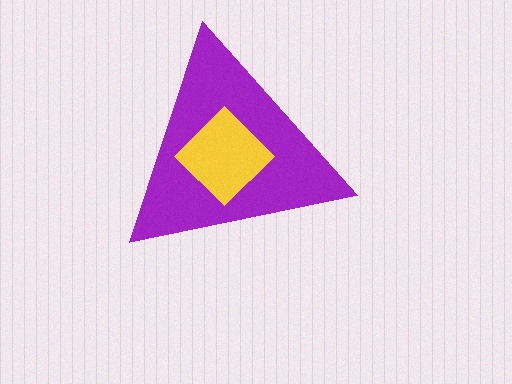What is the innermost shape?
The yellow diamond.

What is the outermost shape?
The purple triangle.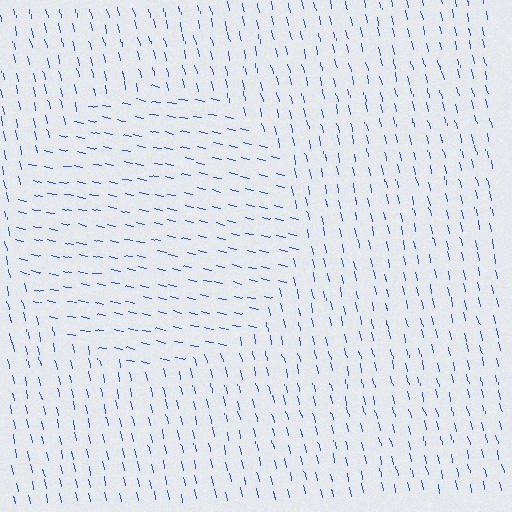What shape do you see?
I see a circle.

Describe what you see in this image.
The image is filled with small blue line segments. A circle region in the image has lines oriented differently from the surrounding lines, creating a visible texture boundary.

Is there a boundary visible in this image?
Yes, there is a texture boundary formed by a change in line orientation.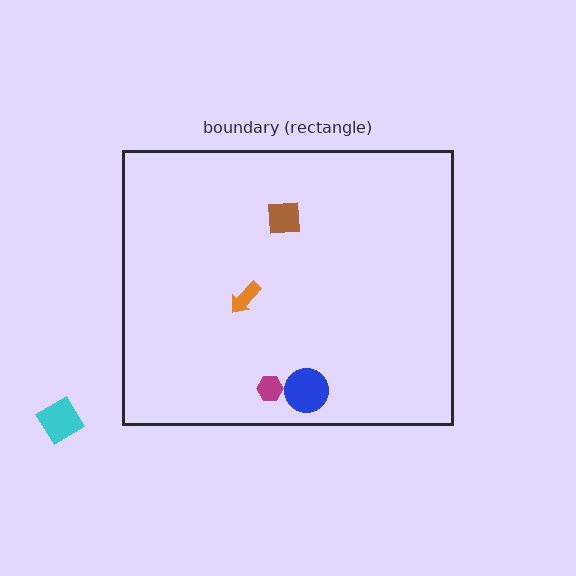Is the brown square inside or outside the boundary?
Inside.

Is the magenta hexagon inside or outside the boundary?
Inside.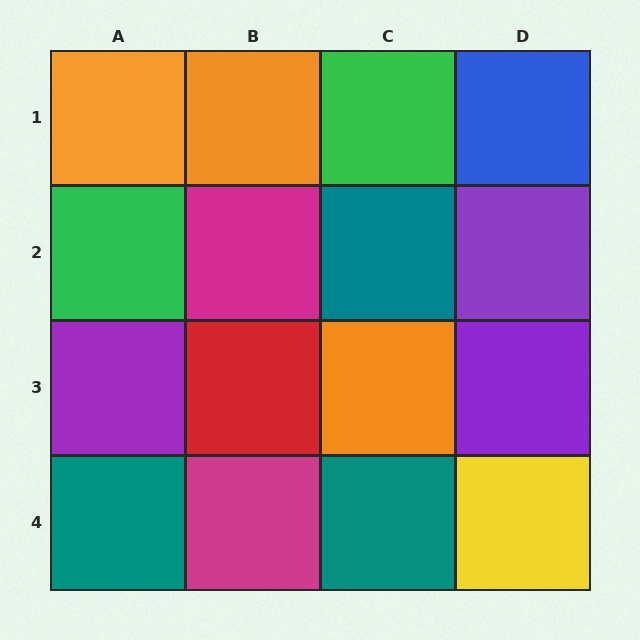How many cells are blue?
1 cell is blue.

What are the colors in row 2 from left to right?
Green, magenta, teal, purple.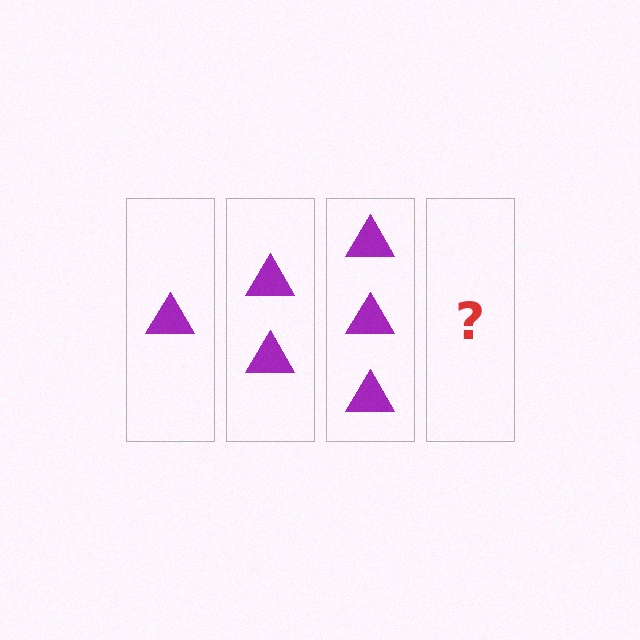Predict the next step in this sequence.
The next step is 4 triangles.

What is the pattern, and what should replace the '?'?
The pattern is that each step adds one more triangle. The '?' should be 4 triangles.